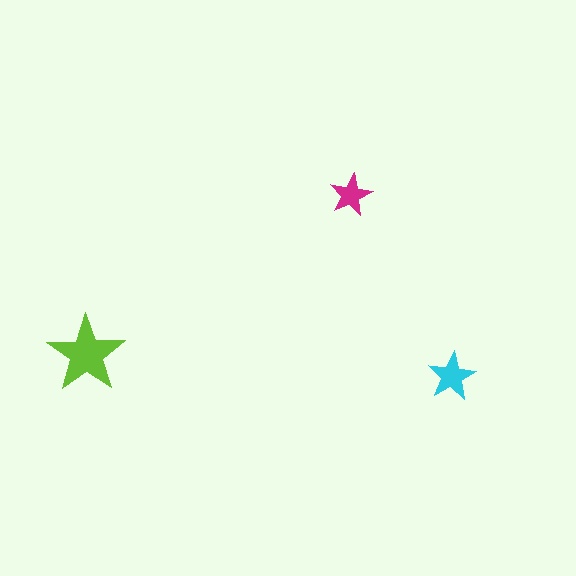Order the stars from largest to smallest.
the lime one, the cyan one, the magenta one.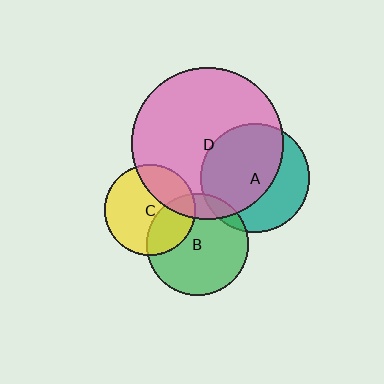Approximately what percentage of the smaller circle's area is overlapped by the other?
Approximately 30%.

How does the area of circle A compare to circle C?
Approximately 1.4 times.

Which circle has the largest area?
Circle D (pink).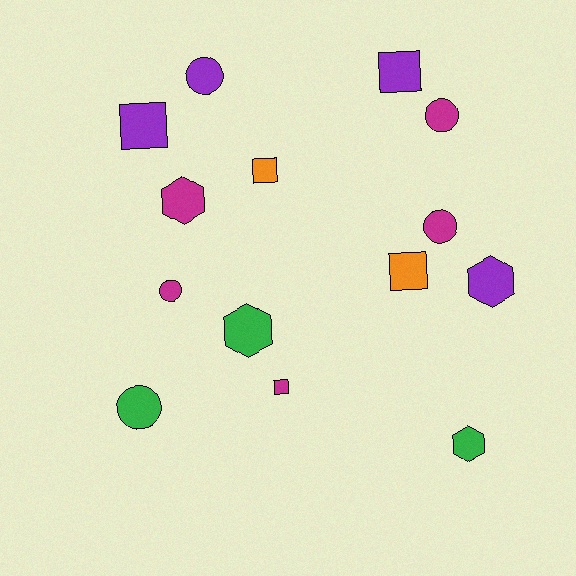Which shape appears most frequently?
Circle, with 5 objects.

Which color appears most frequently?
Magenta, with 5 objects.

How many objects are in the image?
There are 14 objects.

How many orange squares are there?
There are 2 orange squares.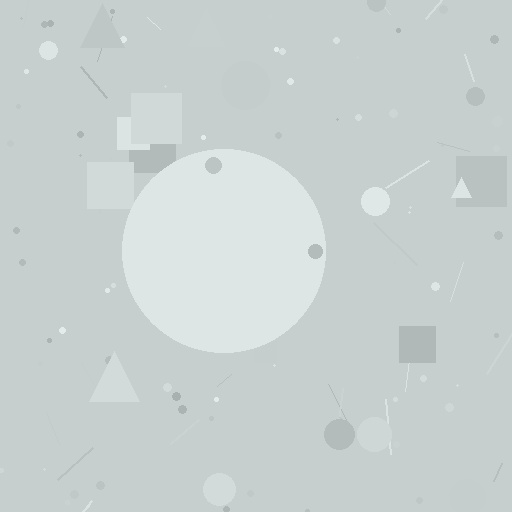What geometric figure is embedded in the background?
A circle is embedded in the background.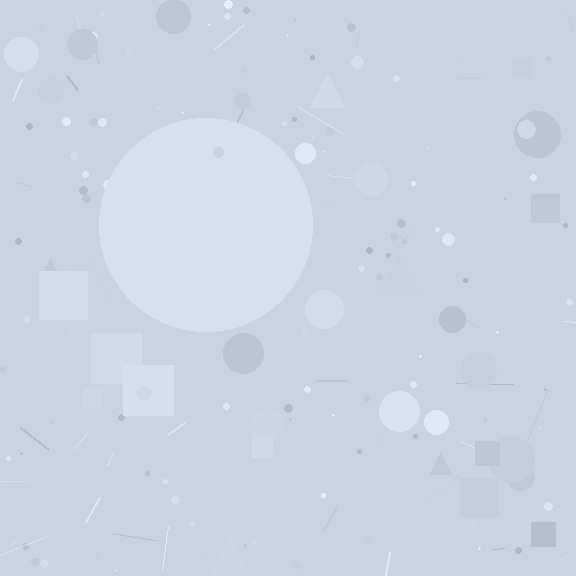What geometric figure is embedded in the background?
A circle is embedded in the background.